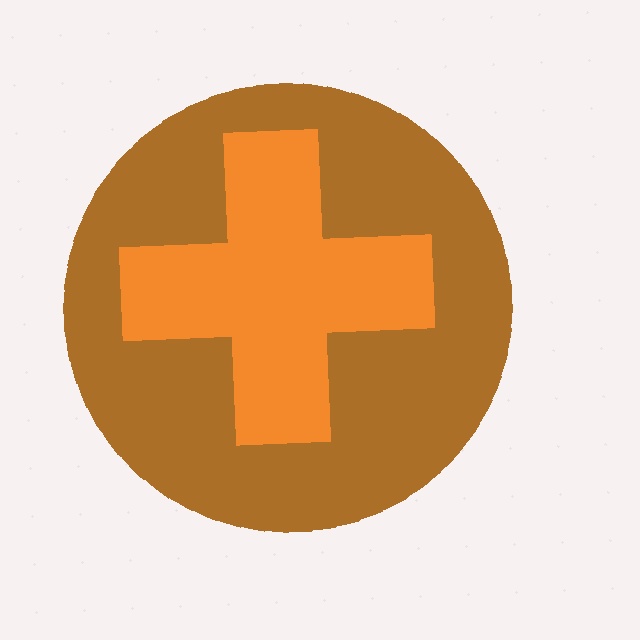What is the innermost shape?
The orange cross.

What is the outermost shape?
The brown circle.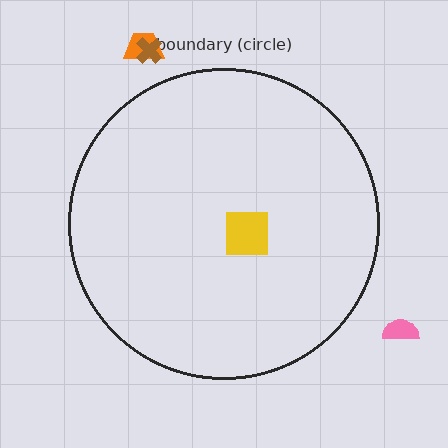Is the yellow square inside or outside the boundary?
Inside.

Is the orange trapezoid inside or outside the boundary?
Outside.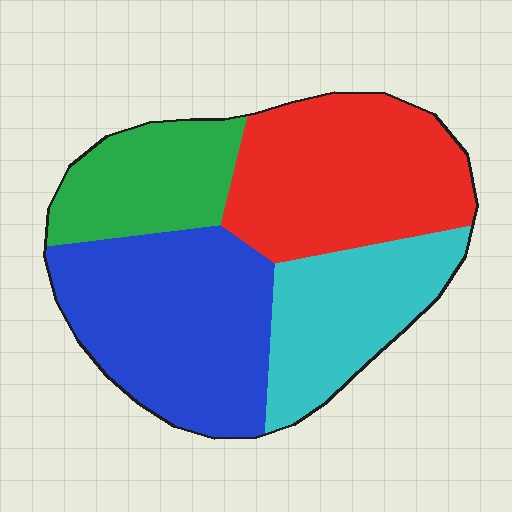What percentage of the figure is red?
Red covers 30% of the figure.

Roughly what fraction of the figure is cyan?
Cyan takes up about one fifth (1/5) of the figure.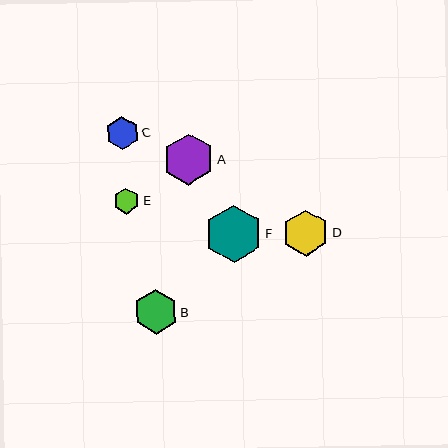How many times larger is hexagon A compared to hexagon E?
Hexagon A is approximately 2.0 times the size of hexagon E.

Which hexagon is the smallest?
Hexagon E is the smallest with a size of approximately 26 pixels.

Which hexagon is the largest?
Hexagon F is the largest with a size of approximately 57 pixels.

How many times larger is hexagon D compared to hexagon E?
Hexagon D is approximately 1.8 times the size of hexagon E.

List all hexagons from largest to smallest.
From largest to smallest: F, A, D, B, C, E.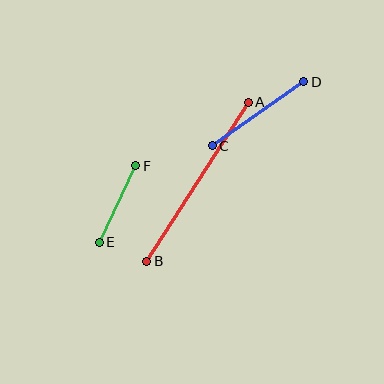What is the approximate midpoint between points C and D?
The midpoint is at approximately (258, 114) pixels.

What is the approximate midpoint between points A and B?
The midpoint is at approximately (197, 182) pixels.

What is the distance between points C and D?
The distance is approximately 112 pixels.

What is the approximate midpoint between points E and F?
The midpoint is at approximately (118, 204) pixels.